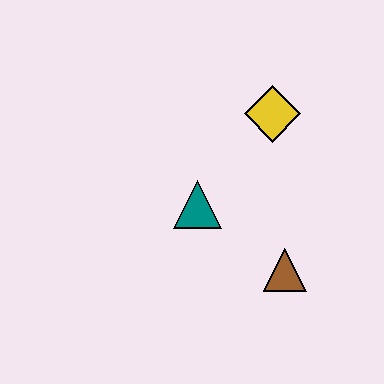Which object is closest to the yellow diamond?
The teal triangle is closest to the yellow diamond.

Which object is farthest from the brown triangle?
The yellow diamond is farthest from the brown triangle.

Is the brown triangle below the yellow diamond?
Yes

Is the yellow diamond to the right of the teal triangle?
Yes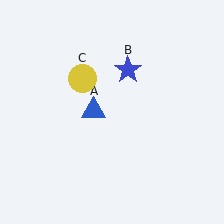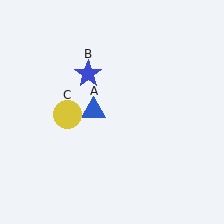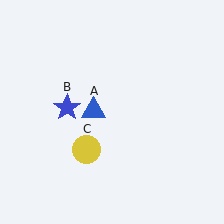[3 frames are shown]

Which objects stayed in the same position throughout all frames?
Blue triangle (object A) remained stationary.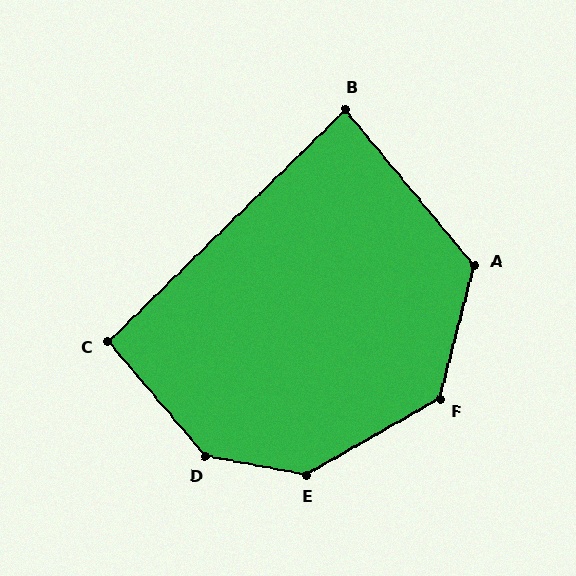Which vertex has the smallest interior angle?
B, at approximately 85 degrees.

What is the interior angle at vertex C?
Approximately 94 degrees (approximately right).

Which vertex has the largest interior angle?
D, at approximately 141 degrees.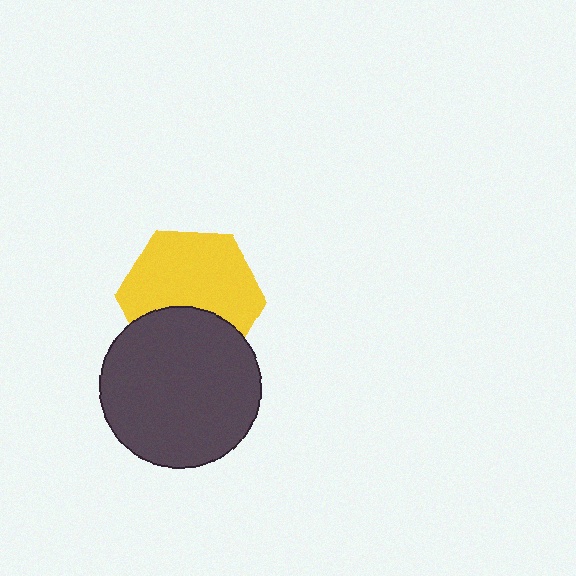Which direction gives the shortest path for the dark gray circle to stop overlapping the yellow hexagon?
Moving down gives the shortest separation.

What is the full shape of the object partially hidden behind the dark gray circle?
The partially hidden object is a yellow hexagon.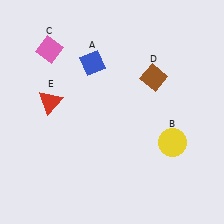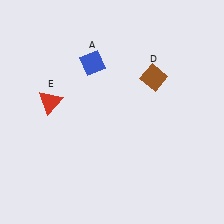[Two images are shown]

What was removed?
The yellow circle (B), the pink diamond (C) were removed in Image 2.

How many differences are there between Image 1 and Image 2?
There are 2 differences between the two images.